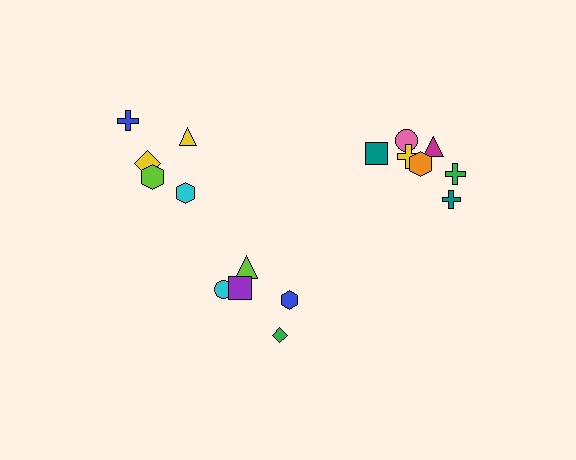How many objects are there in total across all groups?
There are 17 objects.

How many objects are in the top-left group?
There are 5 objects.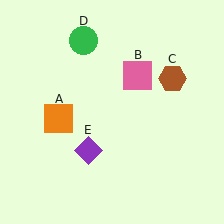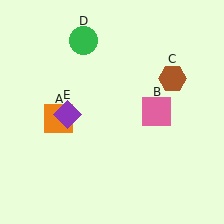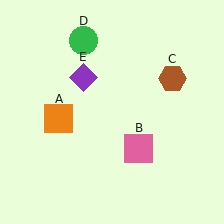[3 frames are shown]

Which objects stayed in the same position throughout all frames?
Orange square (object A) and brown hexagon (object C) and green circle (object D) remained stationary.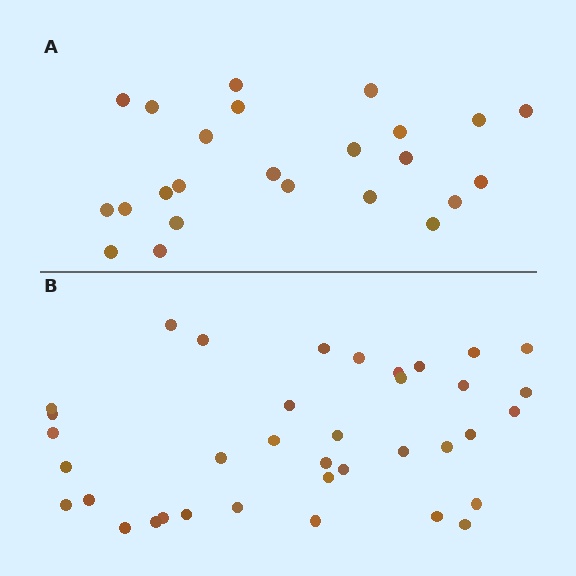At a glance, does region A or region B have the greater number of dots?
Region B (the bottom region) has more dots.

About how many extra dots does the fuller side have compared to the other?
Region B has approximately 15 more dots than region A.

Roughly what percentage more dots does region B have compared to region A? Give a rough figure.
About 55% more.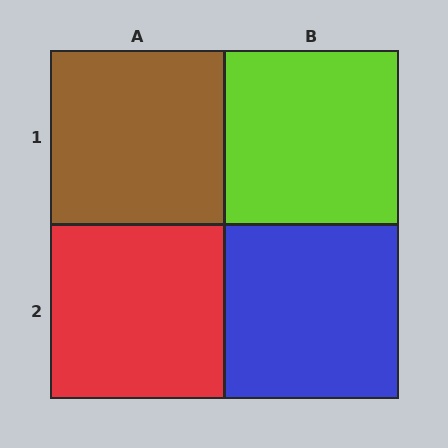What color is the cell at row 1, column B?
Lime.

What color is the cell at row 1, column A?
Brown.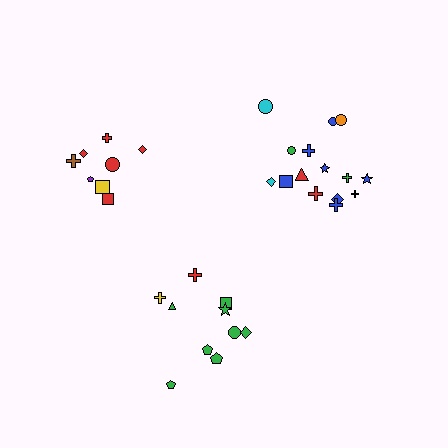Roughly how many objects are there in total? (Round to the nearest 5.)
Roughly 35 objects in total.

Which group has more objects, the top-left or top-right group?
The top-right group.